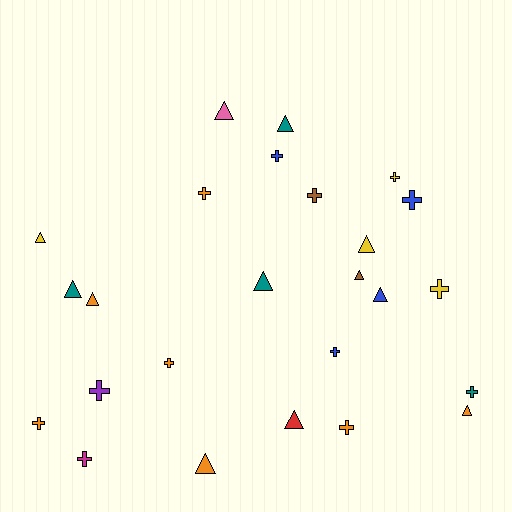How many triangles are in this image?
There are 12 triangles.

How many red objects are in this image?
There is 1 red object.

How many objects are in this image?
There are 25 objects.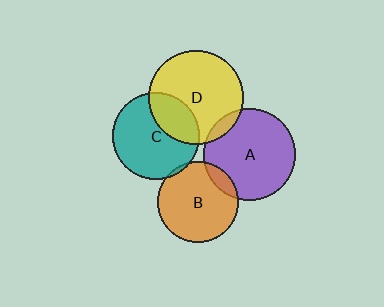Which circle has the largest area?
Circle D (yellow).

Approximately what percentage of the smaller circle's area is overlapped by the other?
Approximately 10%.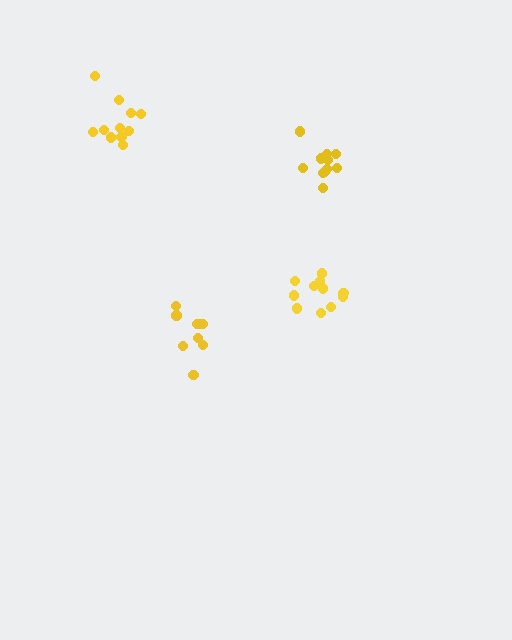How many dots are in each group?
Group 1: 12 dots, Group 2: 11 dots, Group 3: 11 dots, Group 4: 9 dots (43 total).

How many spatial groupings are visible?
There are 4 spatial groupings.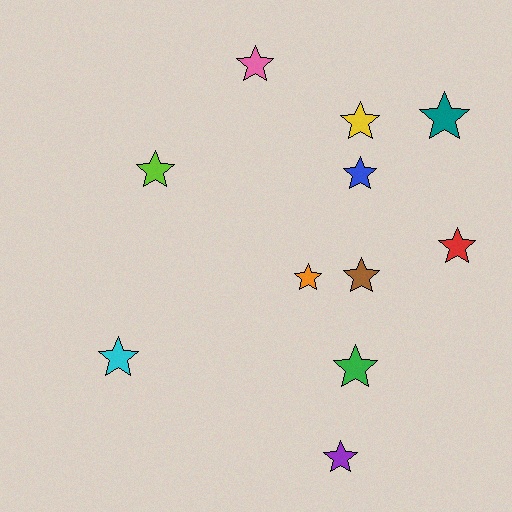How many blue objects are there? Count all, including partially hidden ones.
There is 1 blue object.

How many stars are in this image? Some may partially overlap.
There are 11 stars.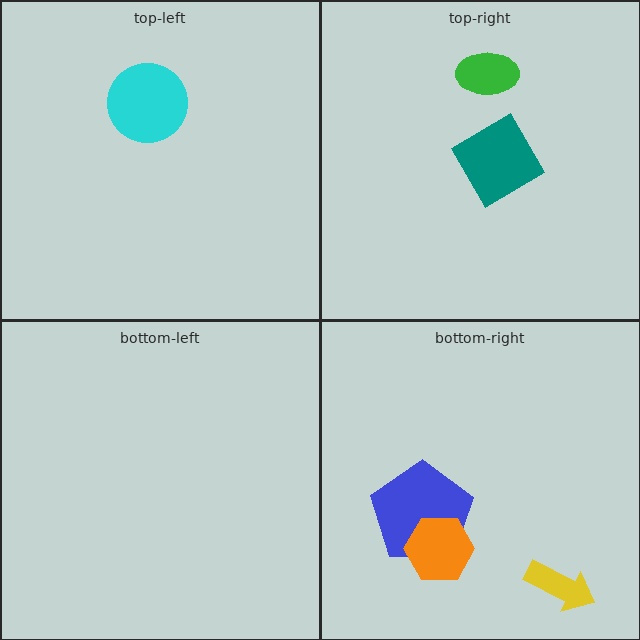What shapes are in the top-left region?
The cyan circle.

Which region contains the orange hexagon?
The bottom-right region.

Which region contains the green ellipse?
The top-right region.